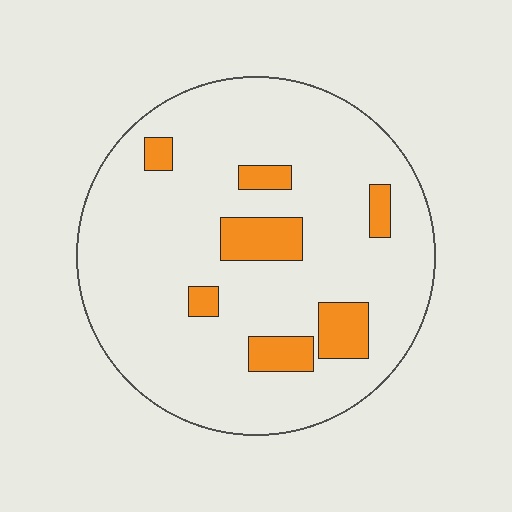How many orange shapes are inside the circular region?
7.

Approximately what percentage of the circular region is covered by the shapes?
Approximately 15%.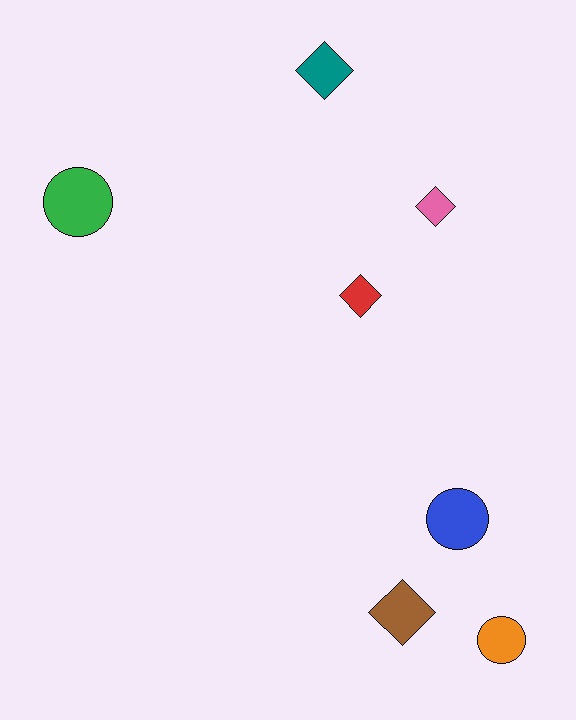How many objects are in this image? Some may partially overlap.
There are 7 objects.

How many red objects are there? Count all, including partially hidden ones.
There is 1 red object.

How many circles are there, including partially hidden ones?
There are 3 circles.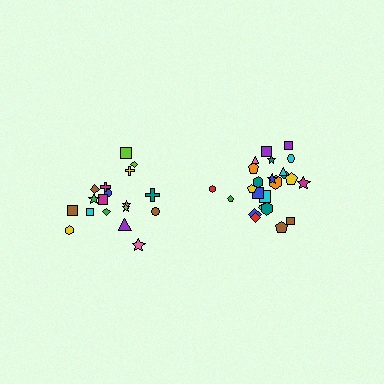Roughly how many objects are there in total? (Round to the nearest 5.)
Roughly 45 objects in total.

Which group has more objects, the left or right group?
The right group.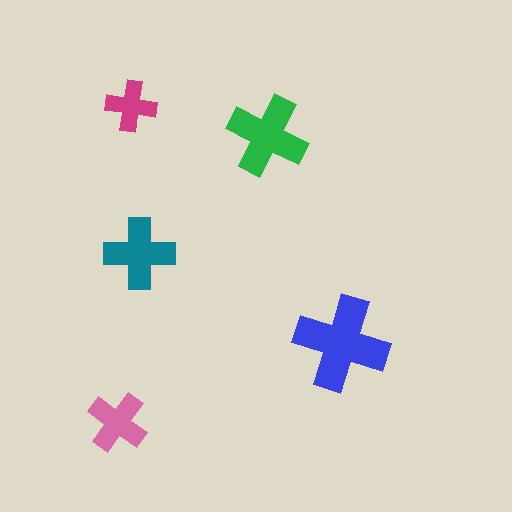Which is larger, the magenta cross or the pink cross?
The pink one.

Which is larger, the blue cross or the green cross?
The blue one.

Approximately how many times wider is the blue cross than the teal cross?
About 1.5 times wider.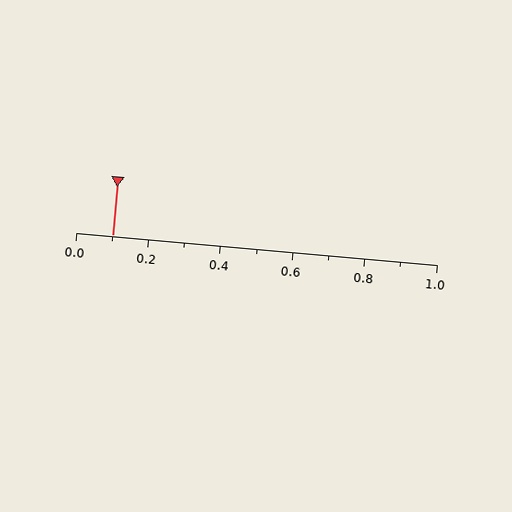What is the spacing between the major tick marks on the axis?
The major ticks are spaced 0.2 apart.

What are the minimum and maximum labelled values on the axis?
The axis runs from 0.0 to 1.0.